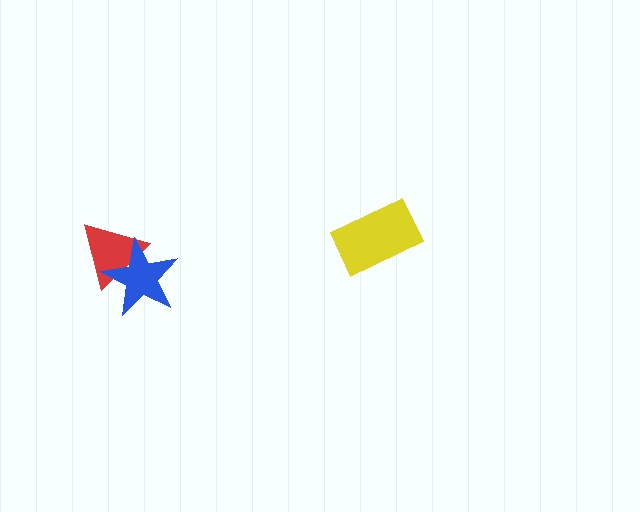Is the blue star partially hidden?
No, no other shape covers it.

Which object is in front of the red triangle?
The blue star is in front of the red triangle.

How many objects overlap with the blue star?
1 object overlaps with the blue star.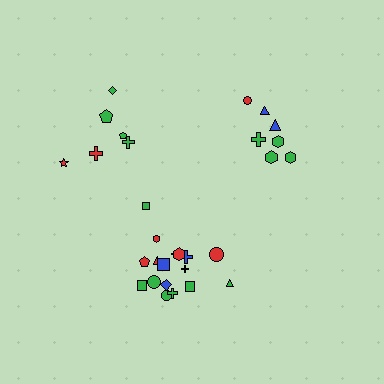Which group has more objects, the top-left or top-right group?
The top-right group.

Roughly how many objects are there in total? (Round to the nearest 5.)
Roughly 30 objects in total.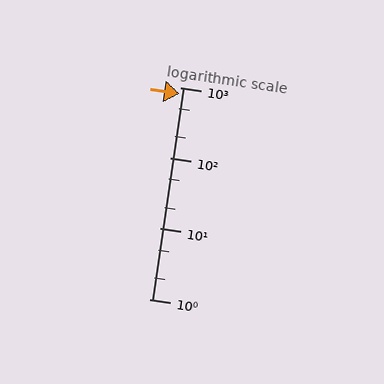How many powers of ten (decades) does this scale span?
The scale spans 3 decades, from 1 to 1000.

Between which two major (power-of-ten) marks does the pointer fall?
The pointer is between 100 and 1000.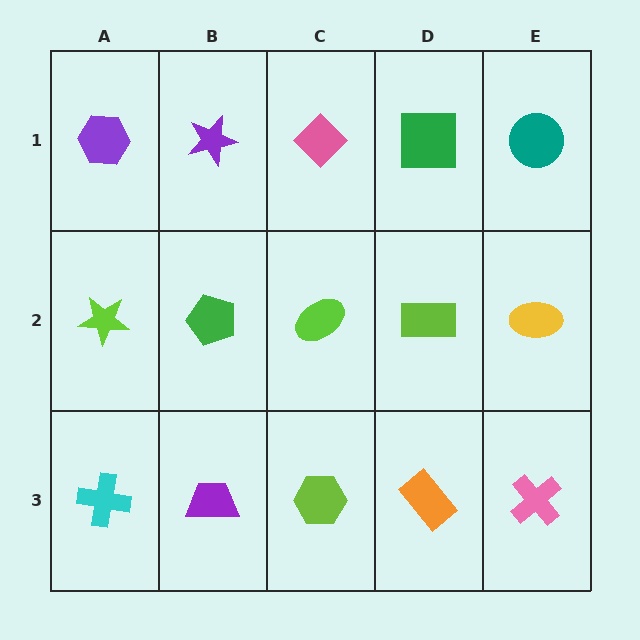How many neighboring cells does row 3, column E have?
2.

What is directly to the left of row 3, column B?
A cyan cross.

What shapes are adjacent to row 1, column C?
A lime ellipse (row 2, column C), a purple star (row 1, column B), a green square (row 1, column D).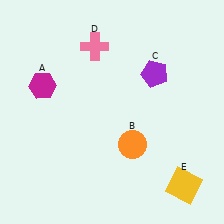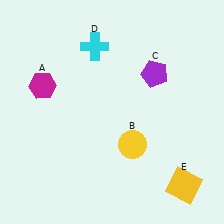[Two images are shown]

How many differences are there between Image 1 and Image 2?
There are 2 differences between the two images.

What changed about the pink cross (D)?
In Image 1, D is pink. In Image 2, it changed to cyan.